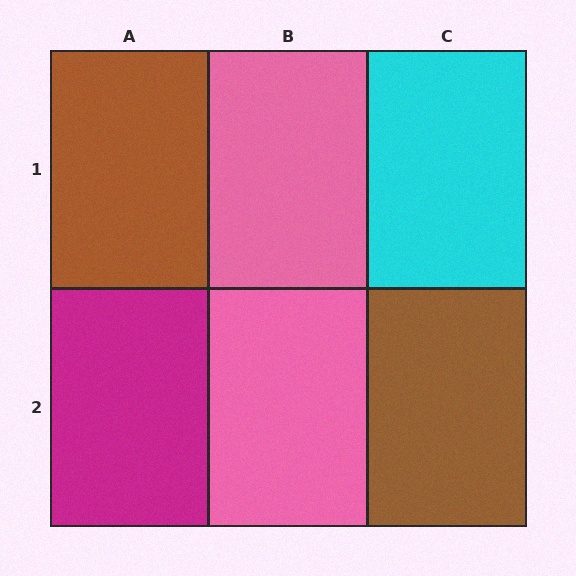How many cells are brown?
2 cells are brown.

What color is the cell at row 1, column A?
Brown.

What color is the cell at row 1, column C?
Cyan.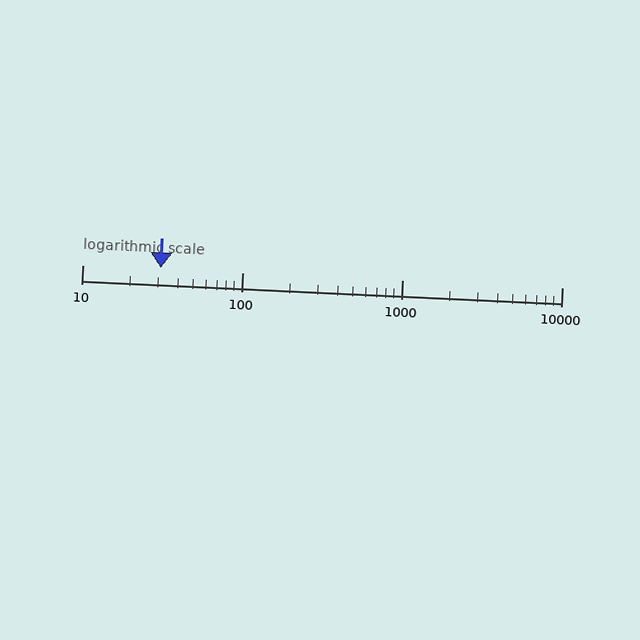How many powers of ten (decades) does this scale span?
The scale spans 3 decades, from 10 to 10000.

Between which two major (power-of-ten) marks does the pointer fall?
The pointer is between 10 and 100.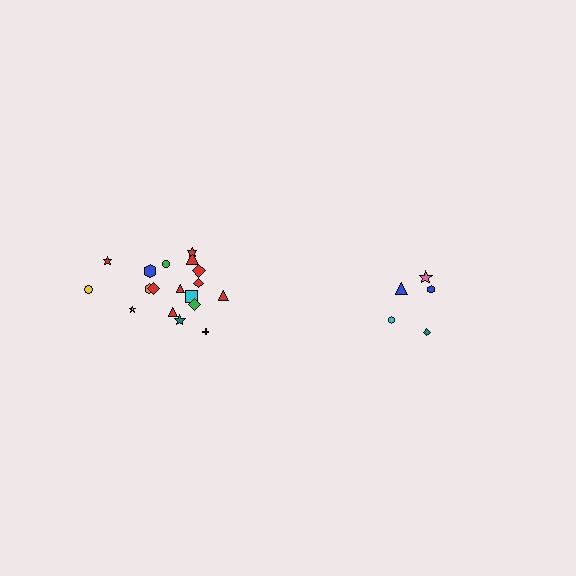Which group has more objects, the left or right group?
The left group.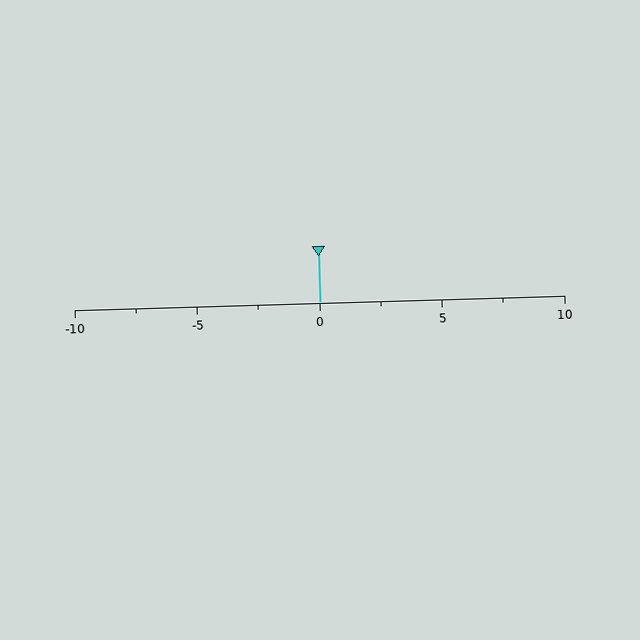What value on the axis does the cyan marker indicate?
The marker indicates approximately 0.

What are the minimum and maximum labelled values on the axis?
The axis runs from -10 to 10.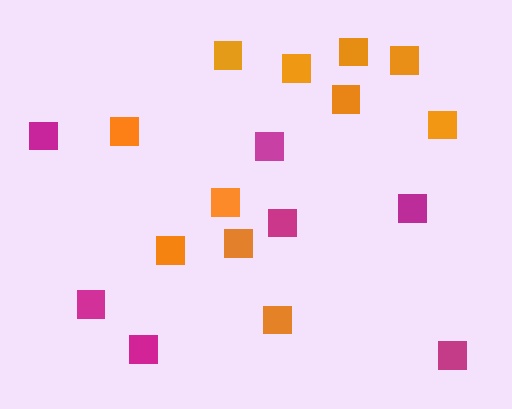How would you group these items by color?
There are 2 groups: one group of orange squares (11) and one group of magenta squares (7).